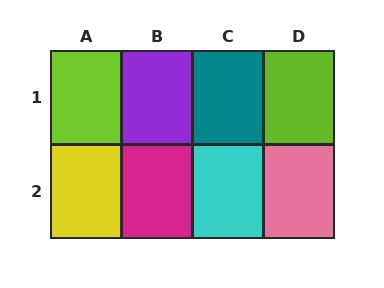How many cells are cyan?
1 cell is cyan.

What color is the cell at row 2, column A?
Yellow.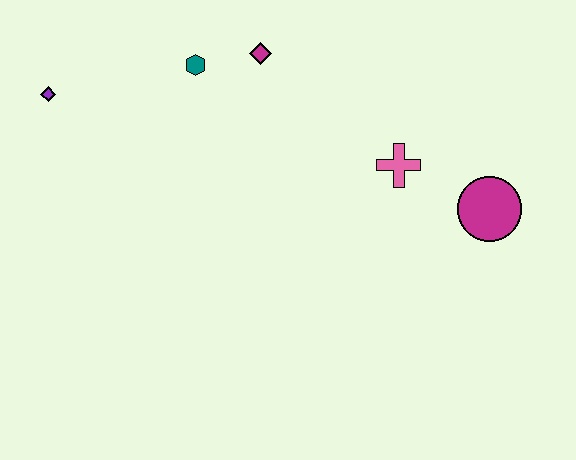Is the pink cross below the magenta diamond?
Yes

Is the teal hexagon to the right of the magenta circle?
No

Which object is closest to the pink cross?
The magenta circle is closest to the pink cross.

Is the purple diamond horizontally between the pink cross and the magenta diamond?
No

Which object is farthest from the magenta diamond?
The magenta circle is farthest from the magenta diamond.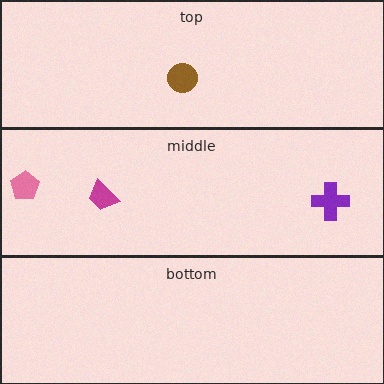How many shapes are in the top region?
1.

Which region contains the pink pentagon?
The middle region.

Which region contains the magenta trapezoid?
The middle region.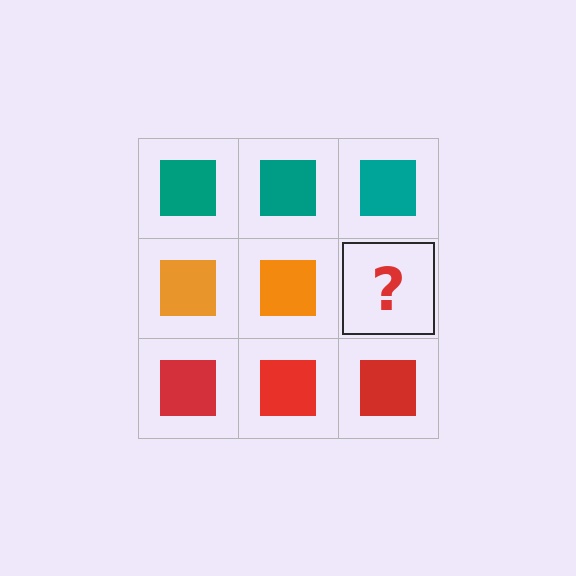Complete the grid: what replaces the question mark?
The question mark should be replaced with an orange square.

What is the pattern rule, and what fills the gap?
The rule is that each row has a consistent color. The gap should be filled with an orange square.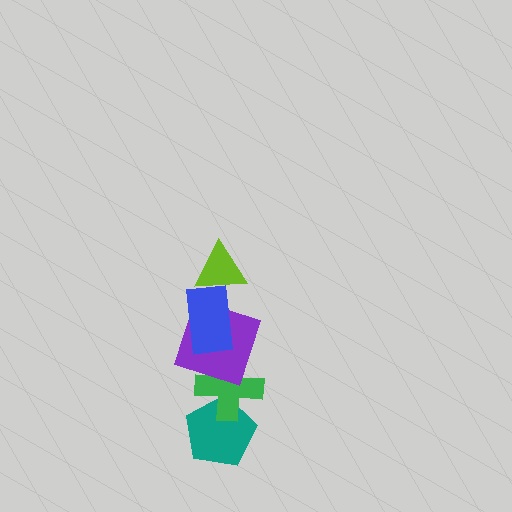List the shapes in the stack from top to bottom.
From top to bottom: the lime triangle, the blue rectangle, the purple square, the green cross, the teal pentagon.